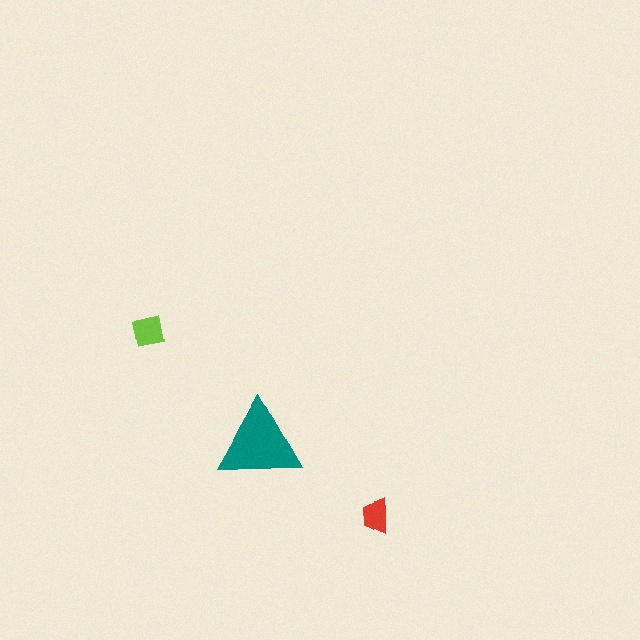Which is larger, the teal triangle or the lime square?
The teal triangle.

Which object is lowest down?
The red trapezoid is bottommost.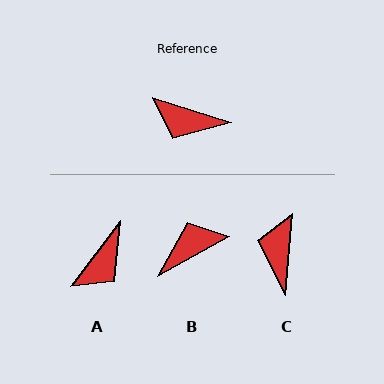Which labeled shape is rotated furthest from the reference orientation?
B, about 134 degrees away.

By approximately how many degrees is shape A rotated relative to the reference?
Approximately 70 degrees counter-clockwise.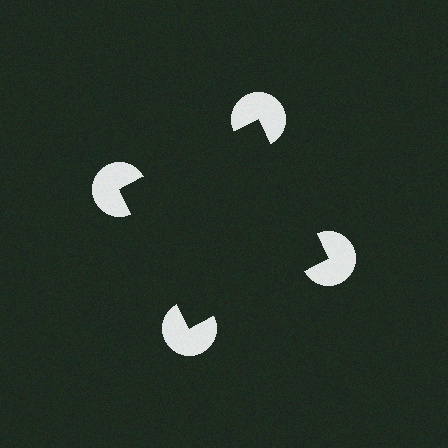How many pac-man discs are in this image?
There are 4 — one at each vertex of the illusory square.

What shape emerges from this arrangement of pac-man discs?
An illusory square — its edges are inferred from the aligned wedge cuts in the pac-man discs, not physically drawn.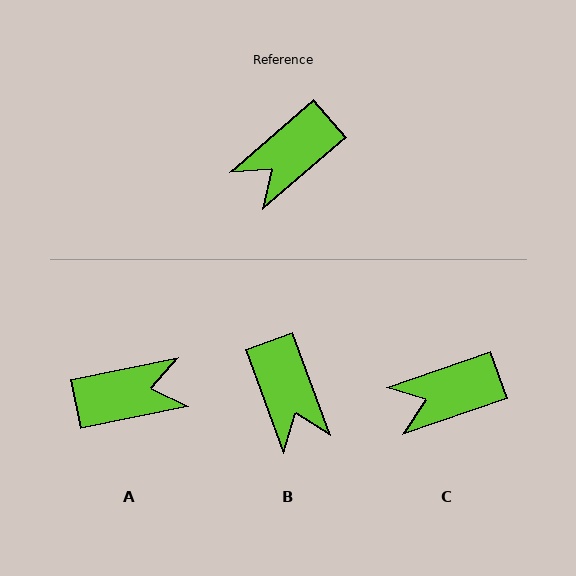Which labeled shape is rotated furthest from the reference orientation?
A, about 150 degrees away.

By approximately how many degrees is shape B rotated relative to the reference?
Approximately 69 degrees counter-clockwise.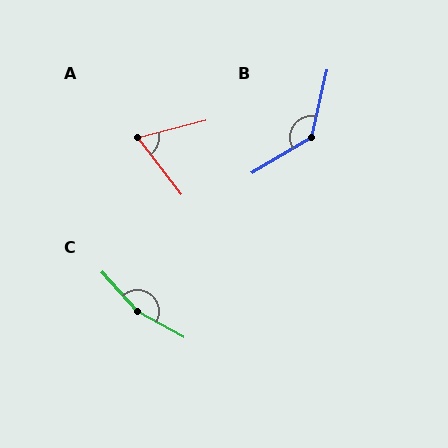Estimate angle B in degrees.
Approximately 134 degrees.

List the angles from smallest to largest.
A (67°), B (134°), C (160°).